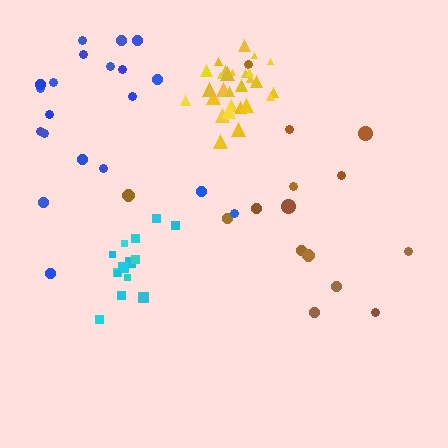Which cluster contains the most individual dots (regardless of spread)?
Yellow (30).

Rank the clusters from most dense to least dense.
yellow, cyan, blue, brown.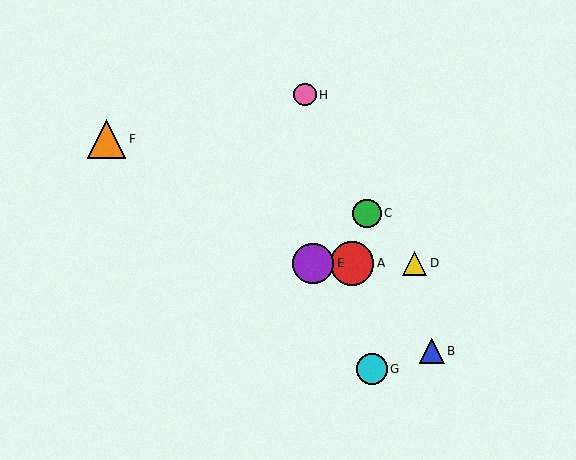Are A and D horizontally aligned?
Yes, both are at y≈263.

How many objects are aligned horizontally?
3 objects (A, D, E) are aligned horizontally.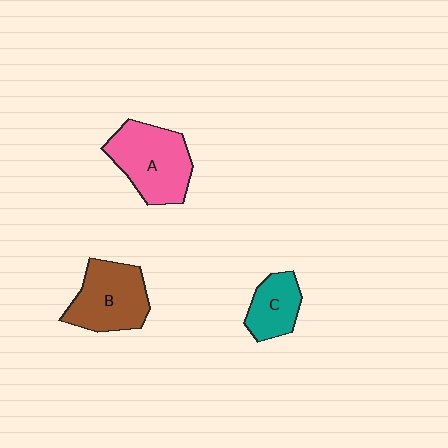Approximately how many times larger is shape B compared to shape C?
Approximately 1.6 times.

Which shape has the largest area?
Shape A (pink).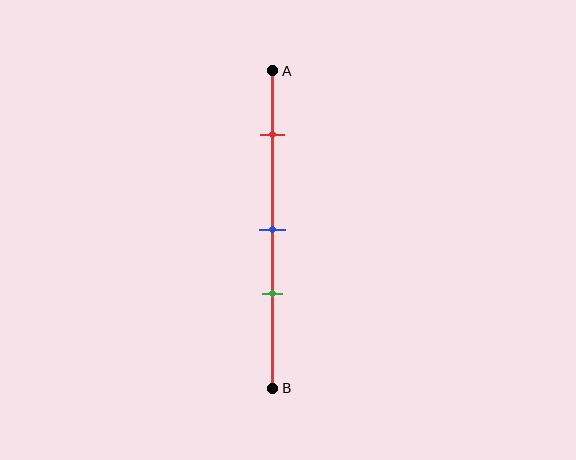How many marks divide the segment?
There are 3 marks dividing the segment.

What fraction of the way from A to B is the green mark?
The green mark is approximately 70% (0.7) of the way from A to B.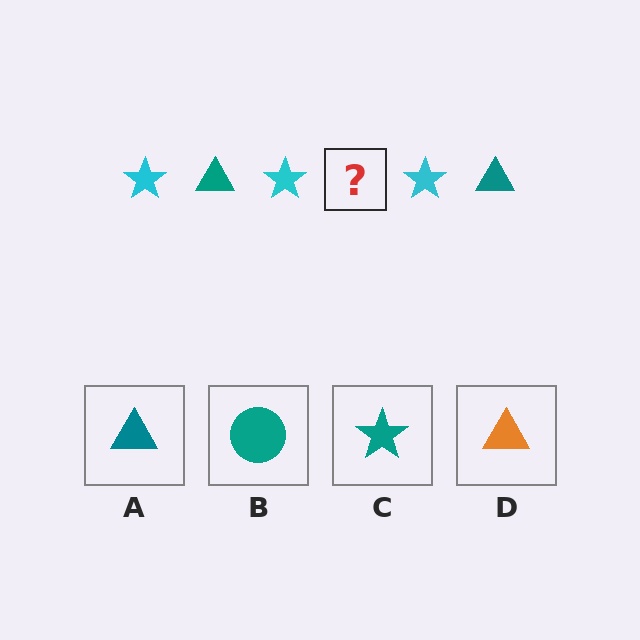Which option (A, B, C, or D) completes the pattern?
A.